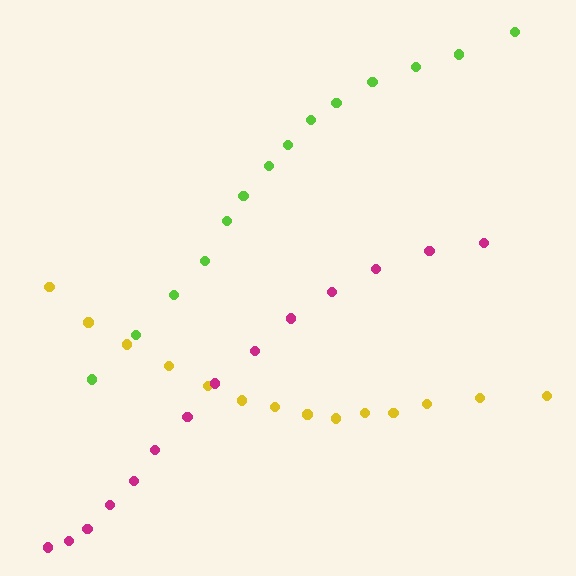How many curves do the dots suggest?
There are 3 distinct paths.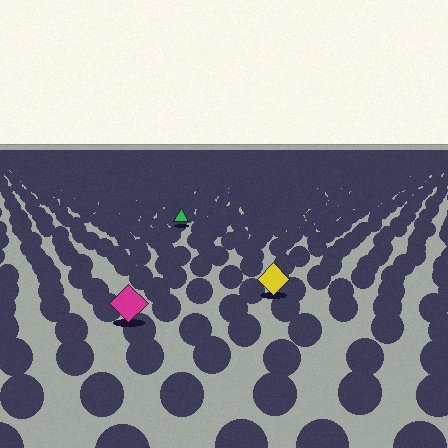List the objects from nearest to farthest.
From nearest to farthest: the magenta diamond, the yellow diamond, the green triangle.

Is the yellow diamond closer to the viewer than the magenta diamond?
No. The magenta diamond is closer — you can tell from the texture gradient: the ground texture is coarser near it.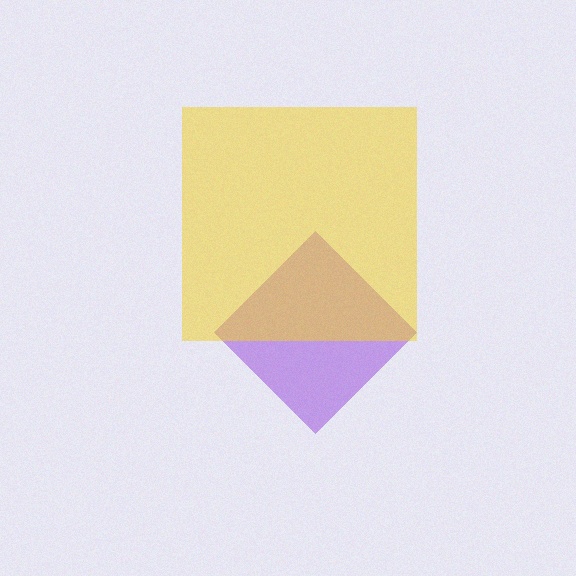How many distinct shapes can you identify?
There are 2 distinct shapes: a purple diamond, a yellow square.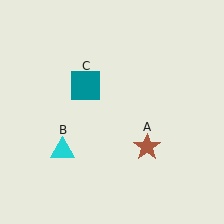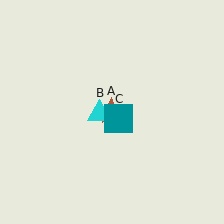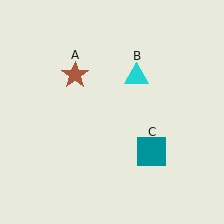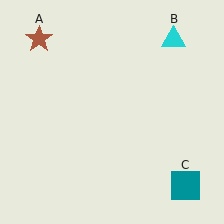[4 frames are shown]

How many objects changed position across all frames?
3 objects changed position: brown star (object A), cyan triangle (object B), teal square (object C).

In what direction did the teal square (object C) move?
The teal square (object C) moved down and to the right.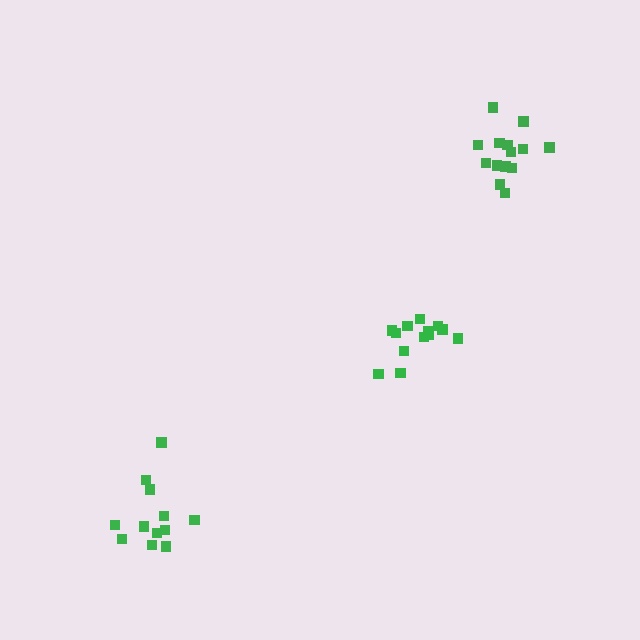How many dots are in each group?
Group 1: 13 dots, Group 2: 12 dots, Group 3: 15 dots (40 total).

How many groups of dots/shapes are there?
There are 3 groups.